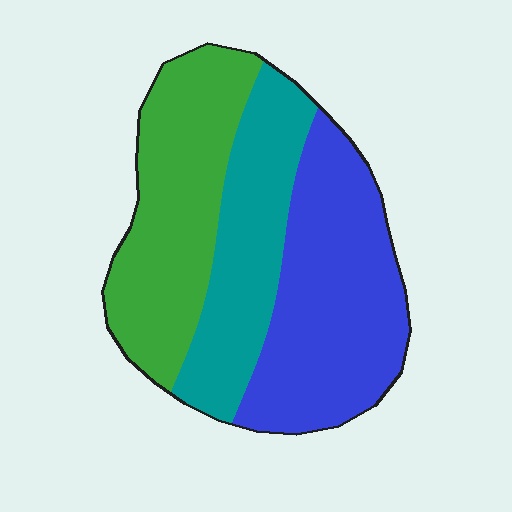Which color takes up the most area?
Blue, at roughly 40%.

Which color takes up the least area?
Teal, at roughly 25%.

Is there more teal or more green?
Green.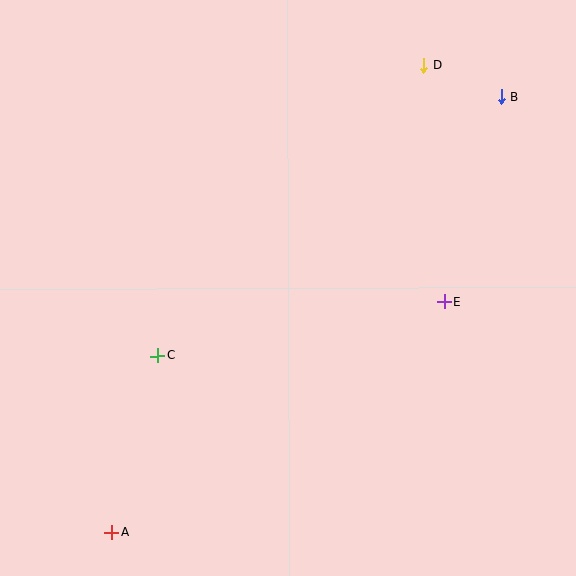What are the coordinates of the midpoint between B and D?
The midpoint between B and D is at (463, 81).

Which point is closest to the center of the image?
Point C at (158, 356) is closest to the center.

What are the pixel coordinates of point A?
Point A is at (112, 532).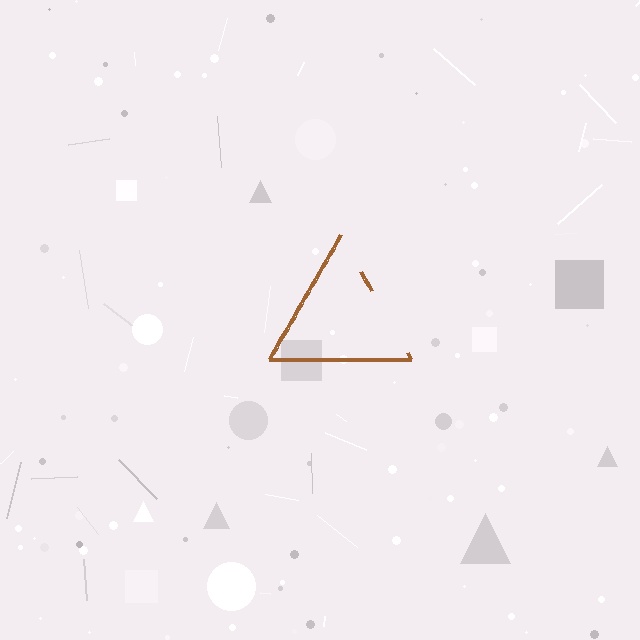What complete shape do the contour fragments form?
The contour fragments form a triangle.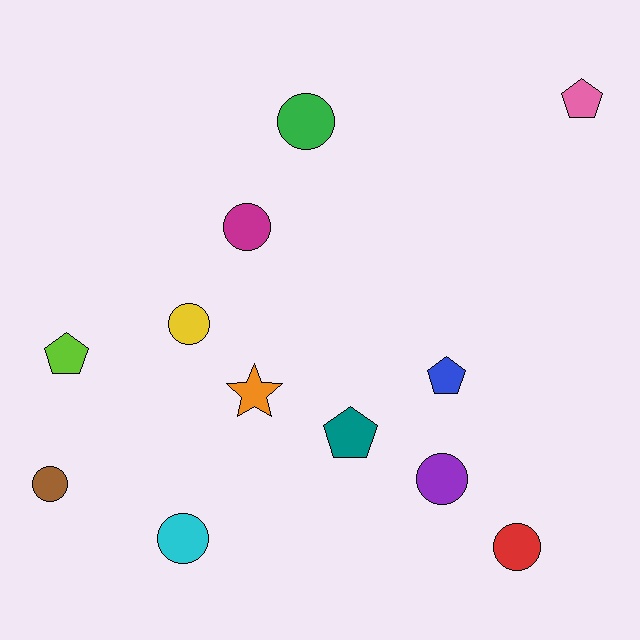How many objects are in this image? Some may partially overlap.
There are 12 objects.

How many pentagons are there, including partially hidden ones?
There are 4 pentagons.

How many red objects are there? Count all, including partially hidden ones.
There is 1 red object.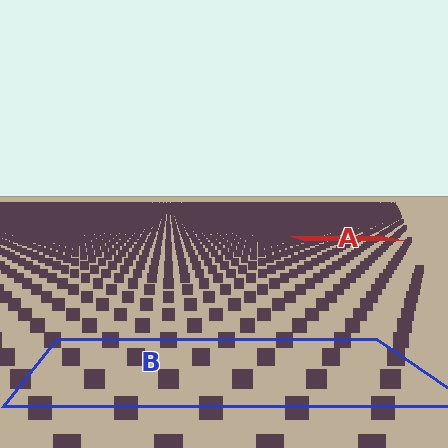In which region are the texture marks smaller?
The texture marks are smaller in region A, because it is farther away.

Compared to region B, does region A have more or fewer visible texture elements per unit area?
Region A has more texture elements per unit area — they are packed more densely because it is farther away.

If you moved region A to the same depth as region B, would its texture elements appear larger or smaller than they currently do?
They would appear larger. At a closer depth, the same texture elements are projected at a bigger on-screen size.